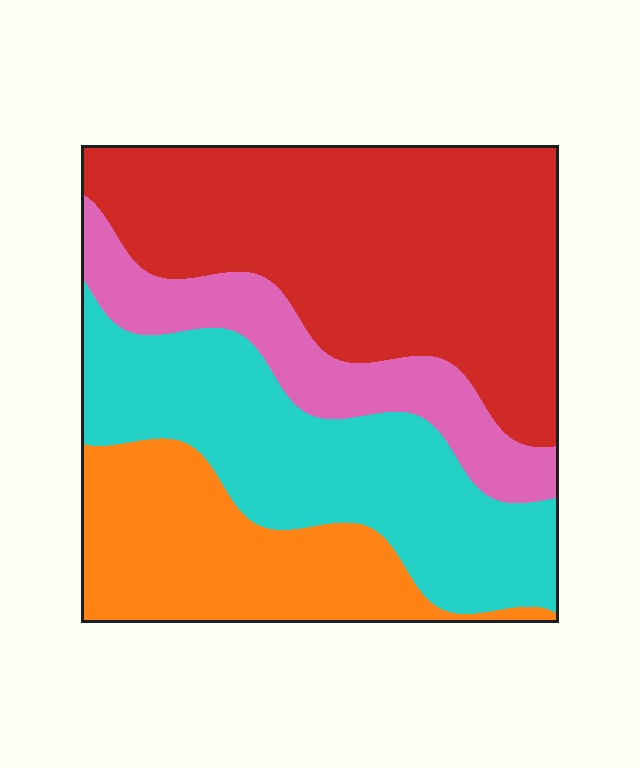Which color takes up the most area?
Red, at roughly 40%.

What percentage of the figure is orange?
Orange covers about 20% of the figure.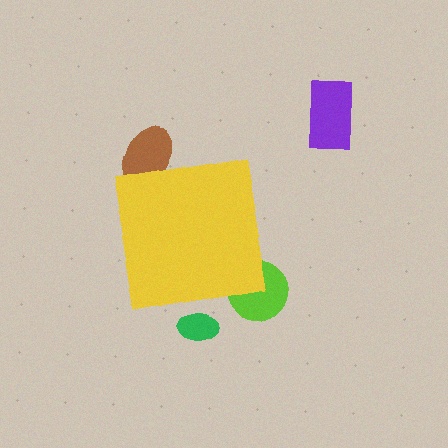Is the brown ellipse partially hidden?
Yes, the brown ellipse is partially hidden behind the yellow square.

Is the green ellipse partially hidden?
Yes, the green ellipse is partially hidden behind the yellow square.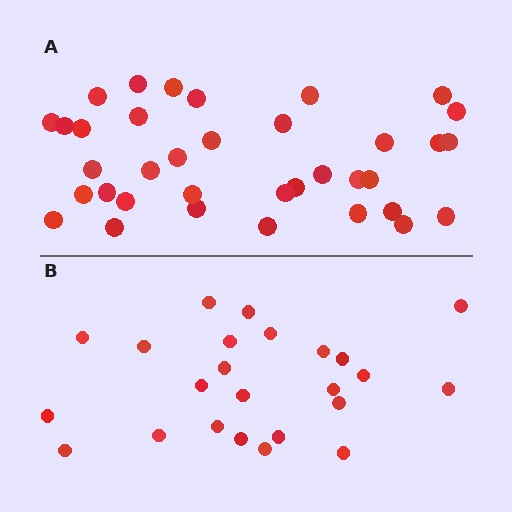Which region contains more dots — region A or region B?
Region A (the top region) has more dots.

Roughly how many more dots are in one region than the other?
Region A has roughly 12 or so more dots than region B.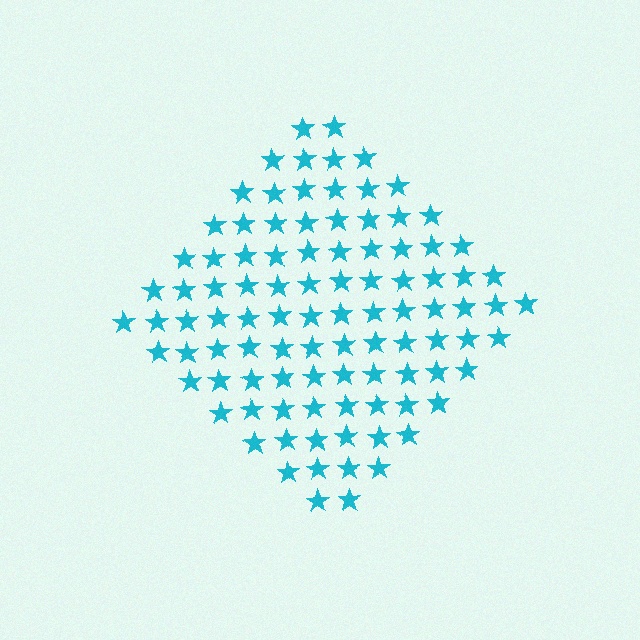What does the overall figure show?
The overall figure shows a diamond.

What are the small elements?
The small elements are stars.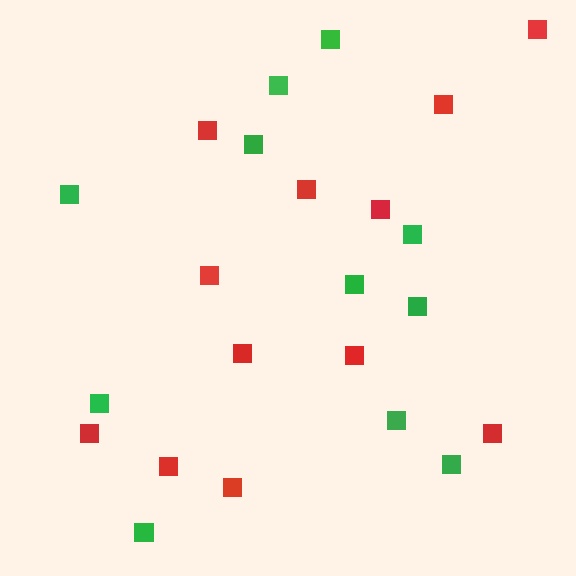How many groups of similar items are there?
There are 2 groups: one group of red squares (12) and one group of green squares (11).